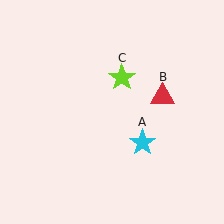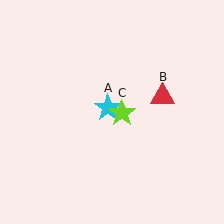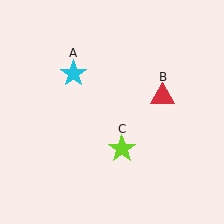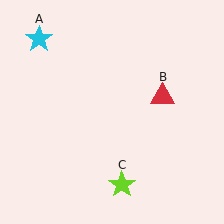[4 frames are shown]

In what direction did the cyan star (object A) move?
The cyan star (object A) moved up and to the left.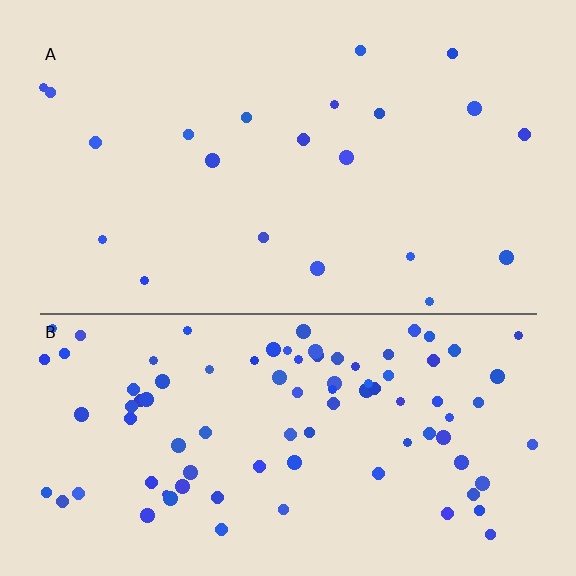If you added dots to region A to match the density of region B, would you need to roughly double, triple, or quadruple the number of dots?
Approximately quadruple.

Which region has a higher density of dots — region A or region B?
B (the bottom).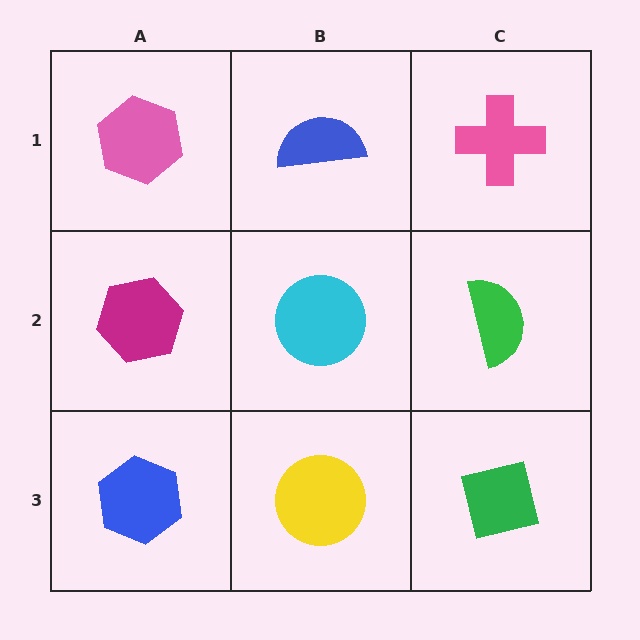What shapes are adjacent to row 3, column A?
A magenta hexagon (row 2, column A), a yellow circle (row 3, column B).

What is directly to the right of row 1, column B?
A pink cross.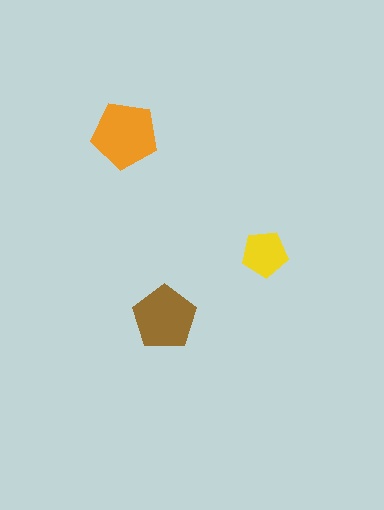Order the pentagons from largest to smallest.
the orange one, the brown one, the yellow one.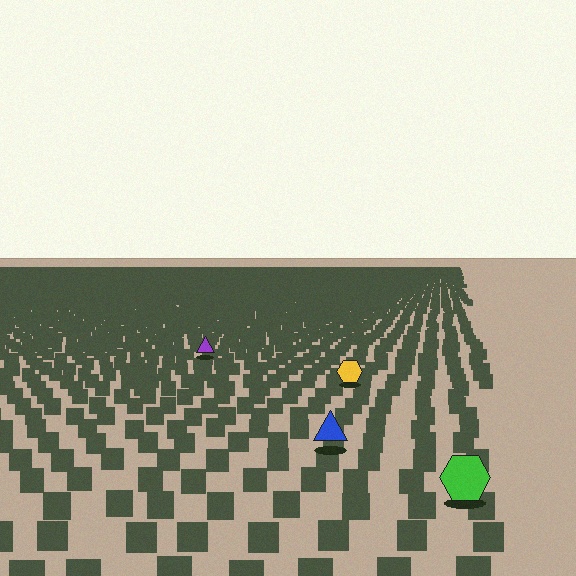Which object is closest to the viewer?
The green hexagon is closest. The texture marks near it are larger and more spread out.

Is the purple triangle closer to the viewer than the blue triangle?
No. The blue triangle is closer — you can tell from the texture gradient: the ground texture is coarser near it.